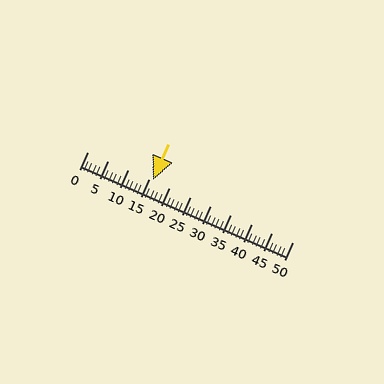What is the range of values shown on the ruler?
The ruler shows values from 0 to 50.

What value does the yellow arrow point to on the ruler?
The yellow arrow points to approximately 16.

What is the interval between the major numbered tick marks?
The major tick marks are spaced 5 units apart.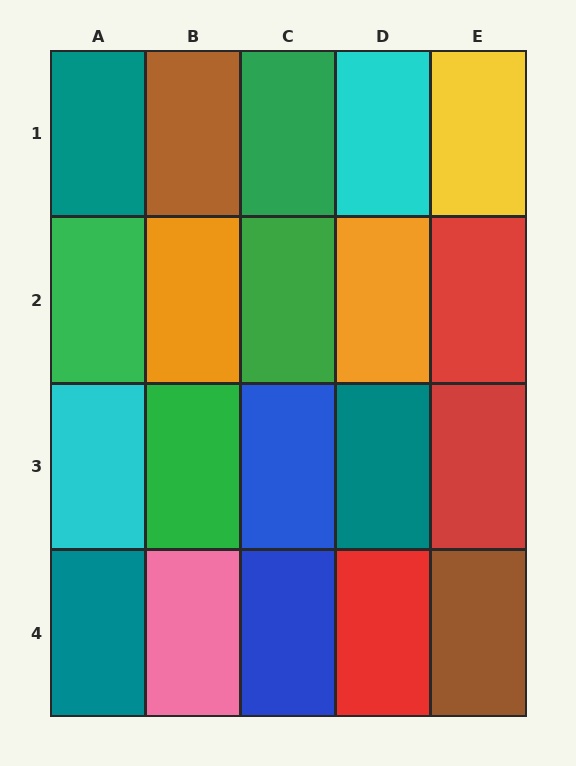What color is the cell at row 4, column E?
Brown.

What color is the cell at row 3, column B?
Green.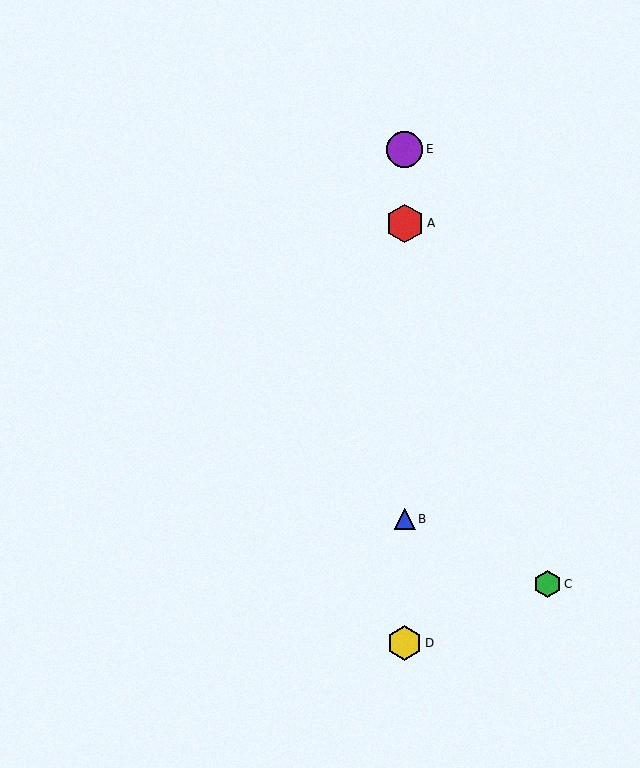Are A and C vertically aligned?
No, A is at x≈405 and C is at x≈547.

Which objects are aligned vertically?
Objects A, B, D, E are aligned vertically.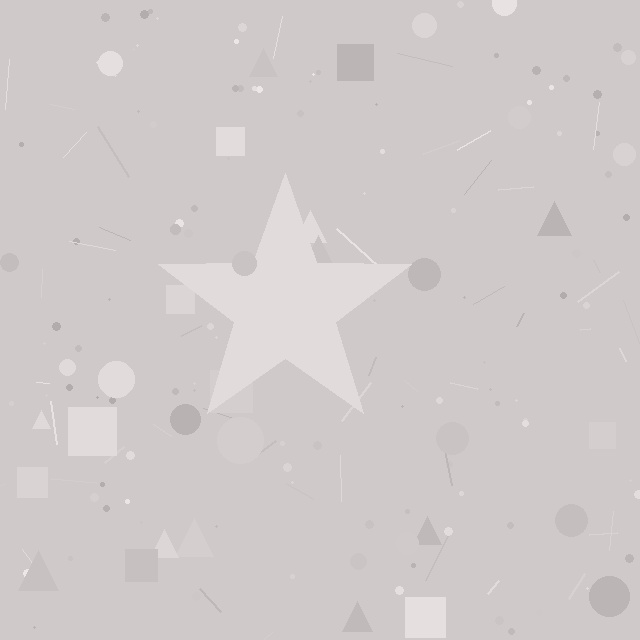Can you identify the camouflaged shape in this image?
The camouflaged shape is a star.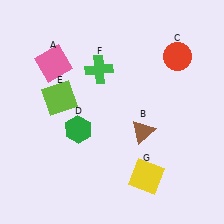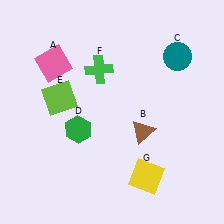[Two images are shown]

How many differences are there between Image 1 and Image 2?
There is 1 difference between the two images.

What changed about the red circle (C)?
In Image 1, C is red. In Image 2, it changed to teal.